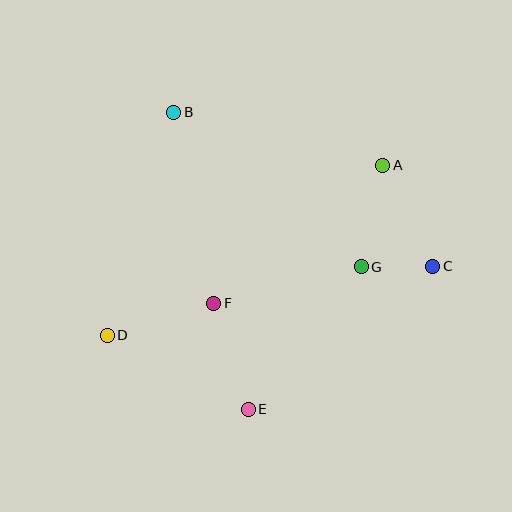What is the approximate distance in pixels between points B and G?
The distance between B and G is approximately 243 pixels.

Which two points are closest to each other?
Points C and G are closest to each other.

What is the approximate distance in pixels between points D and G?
The distance between D and G is approximately 263 pixels.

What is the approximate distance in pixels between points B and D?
The distance between B and D is approximately 233 pixels.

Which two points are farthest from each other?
Points C and D are farthest from each other.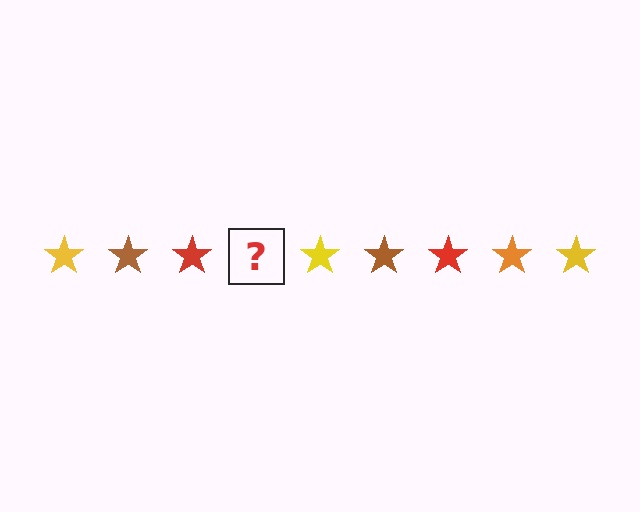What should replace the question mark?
The question mark should be replaced with an orange star.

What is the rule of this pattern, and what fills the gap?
The rule is that the pattern cycles through yellow, brown, red, orange stars. The gap should be filled with an orange star.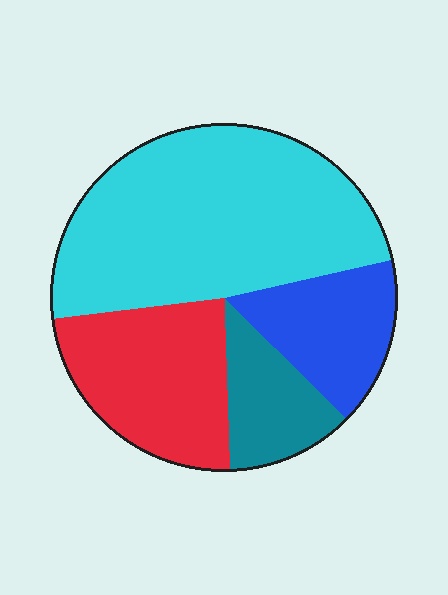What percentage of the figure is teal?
Teal covers 12% of the figure.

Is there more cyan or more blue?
Cyan.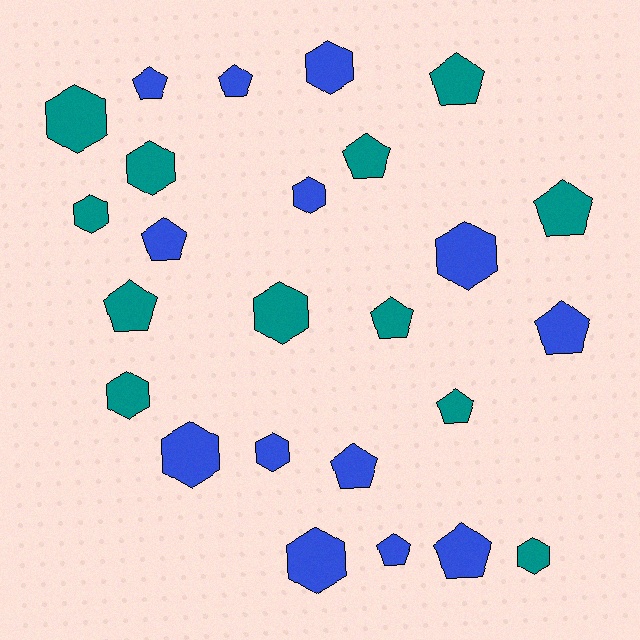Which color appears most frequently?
Blue, with 13 objects.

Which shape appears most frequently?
Pentagon, with 13 objects.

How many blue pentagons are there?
There are 7 blue pentagons.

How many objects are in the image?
There are 25 objects.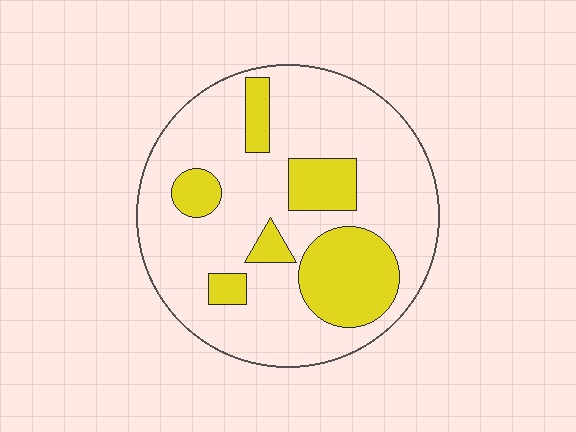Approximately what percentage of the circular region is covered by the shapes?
Approximately 25%.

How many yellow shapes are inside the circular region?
6.